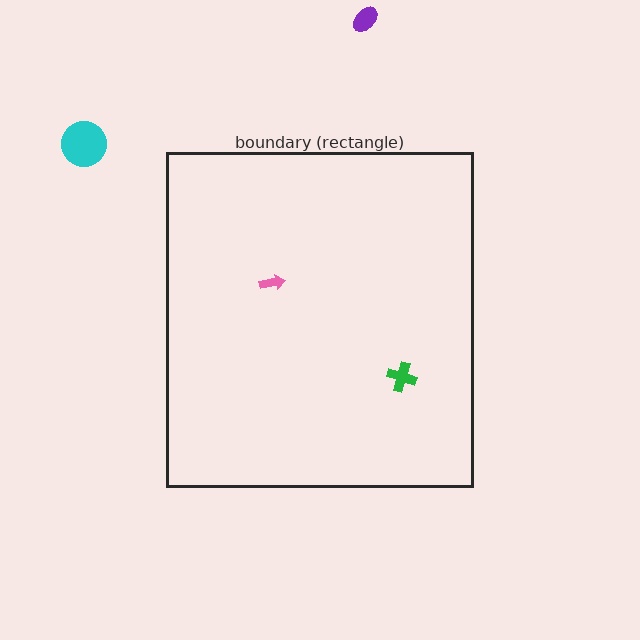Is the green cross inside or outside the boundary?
Inside.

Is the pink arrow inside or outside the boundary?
Inside.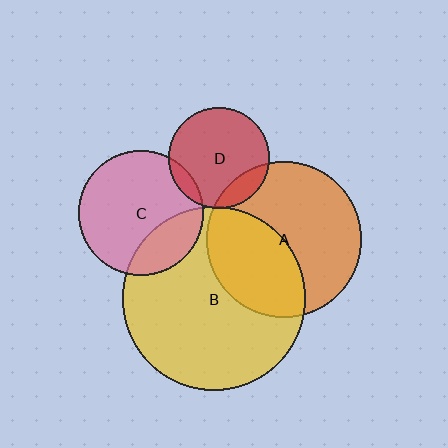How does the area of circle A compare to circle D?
Approximately 2.4 times.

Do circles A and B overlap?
Yes.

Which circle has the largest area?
Circle B (yellow).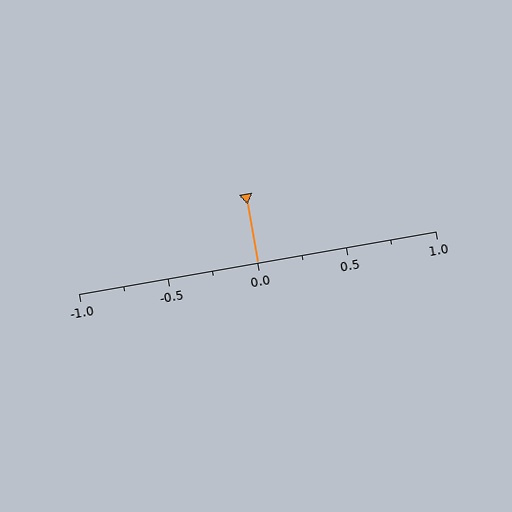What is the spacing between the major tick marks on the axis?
The major ticks are spaced 0.5 apart.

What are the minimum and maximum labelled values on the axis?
The axis runs from -1.0 to 1.0.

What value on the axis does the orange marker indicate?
The marker indicates approximately 0.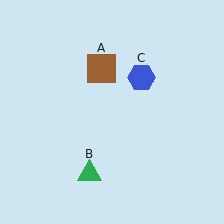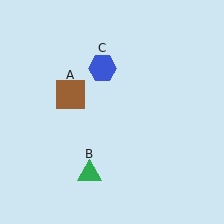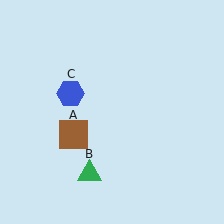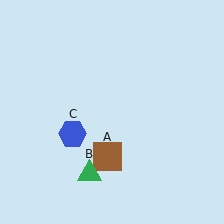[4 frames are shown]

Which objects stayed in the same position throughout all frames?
Green triangle (object B) remained stationary.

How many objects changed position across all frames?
2 objects changed position: brown square (object A), blue hexagon (object C).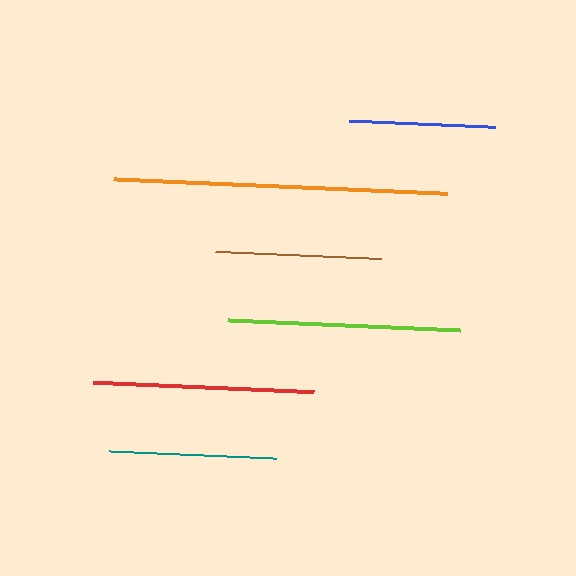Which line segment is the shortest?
The blue line is the shortest at approximately 146 pixels.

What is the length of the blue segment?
The blue segment is approximately 146 pixels long.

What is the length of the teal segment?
The teal segment is approximately 167 pixels long.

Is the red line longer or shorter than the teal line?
The red line is longer than the teal line.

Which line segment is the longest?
The orange line is the longest at approximately 334 pixels.